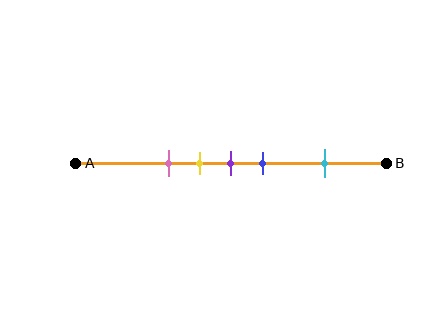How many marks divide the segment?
There are 5 marks dividing the segment.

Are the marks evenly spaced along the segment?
No, the marks are not evenly spaced.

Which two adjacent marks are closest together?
The yellow and purple marks are the closest adjacent pair.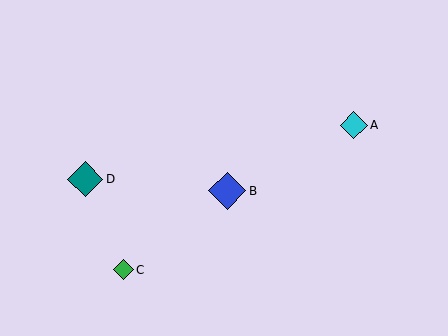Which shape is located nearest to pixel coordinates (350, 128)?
The cyan diamond (labeled A) at (354, 125) is nearest to that location.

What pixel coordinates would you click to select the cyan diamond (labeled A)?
Click at (354, 125) to select the cyan diamond A.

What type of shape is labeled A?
Shape A is a cyan diamond.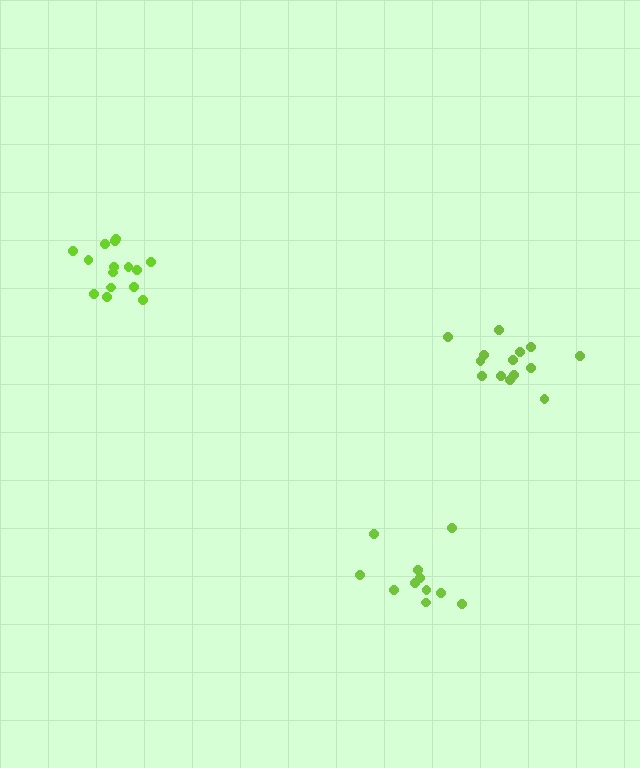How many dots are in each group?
Group 1: 14 dots, Group 2: 15 dots, Group 3: 11 dots (40 total).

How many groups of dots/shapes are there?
There are 3 groups.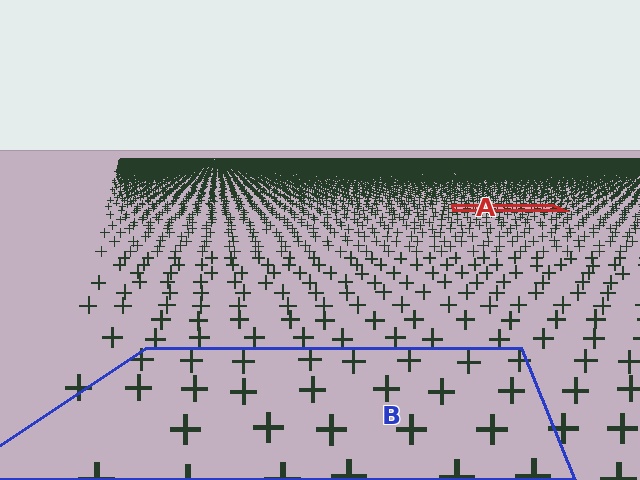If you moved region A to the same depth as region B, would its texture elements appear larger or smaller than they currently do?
They would appear larger. At a closer depth, the same texture elements are projected at a bigger on-screen size.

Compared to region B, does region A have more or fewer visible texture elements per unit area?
Region A has more texture elements per unit area — they are packed more densely because it is farther away.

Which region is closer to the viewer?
Region B is closer. The texture elements there are larger and more spread out.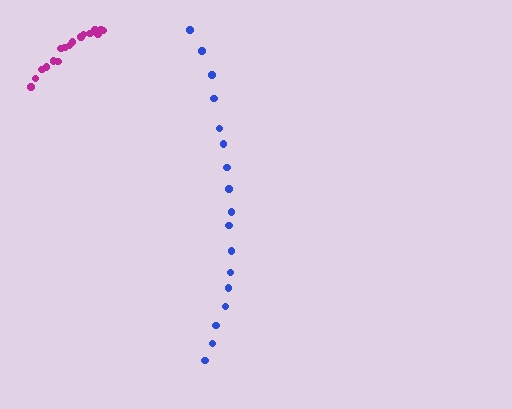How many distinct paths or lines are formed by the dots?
There are 2 distinct paths.